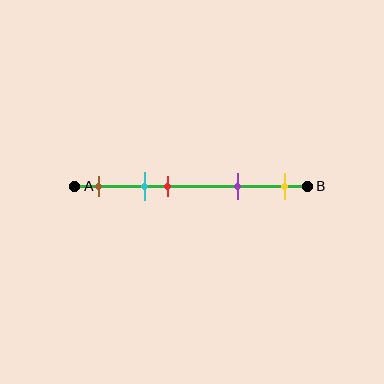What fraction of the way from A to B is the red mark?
The red mark is approximately 40% (0.4) of the way from A to B.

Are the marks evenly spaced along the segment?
No, the marks are not evenly spaced.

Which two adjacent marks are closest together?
The cyan and red marks are the closest adjacent pair.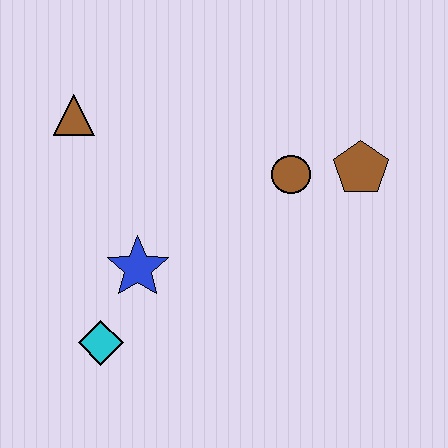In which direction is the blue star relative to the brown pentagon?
The blue star is to the left of the brown pentagon.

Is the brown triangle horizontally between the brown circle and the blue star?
No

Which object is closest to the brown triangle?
The blue star is closest to the brown triangle.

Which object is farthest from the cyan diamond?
The brown pentagon is farthest from the cyan diamond.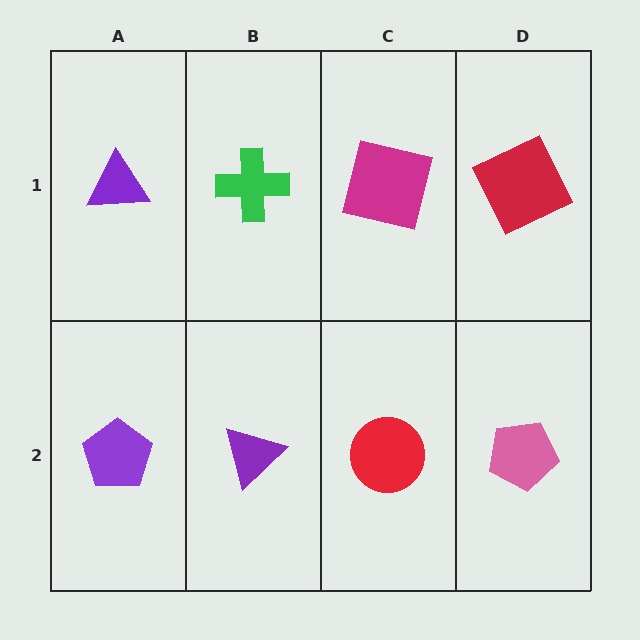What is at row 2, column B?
A purple triangle.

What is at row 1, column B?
A green cross.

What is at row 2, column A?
A purple pentagon.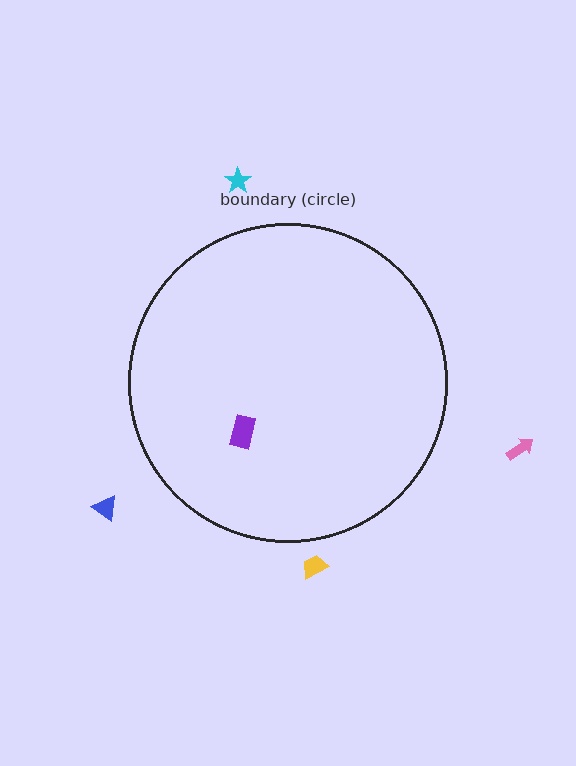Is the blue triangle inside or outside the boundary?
Outside.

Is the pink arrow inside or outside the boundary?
Outside.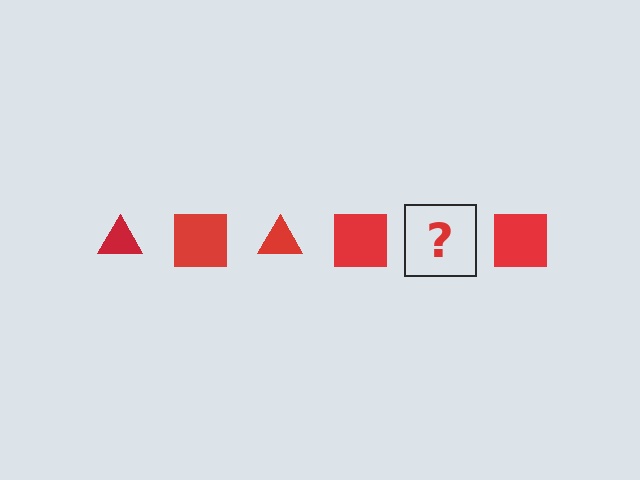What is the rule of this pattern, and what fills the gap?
The rule is that the pattern cycles through triangle, square shapes in red. The gap should be filled with a red triangle.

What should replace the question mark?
The question mark should be replaced with a red triangle.